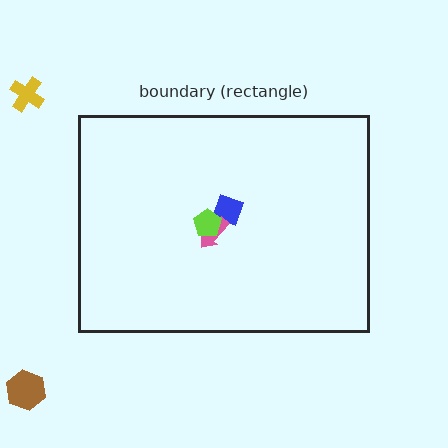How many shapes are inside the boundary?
3 inside, 2 outside.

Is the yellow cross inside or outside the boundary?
Outside.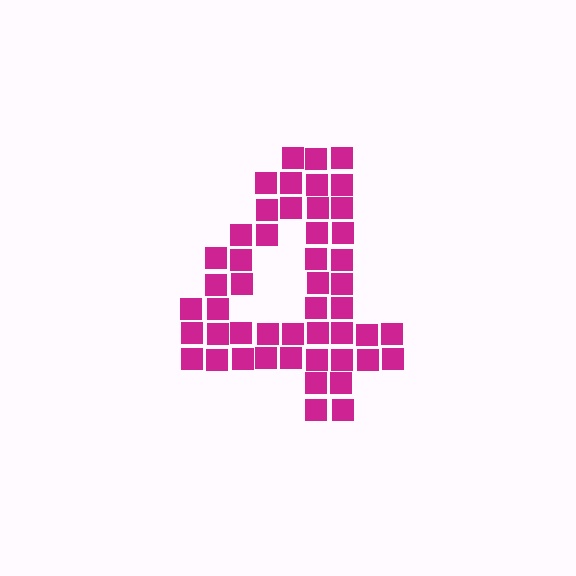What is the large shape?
The large shape is the digit 4.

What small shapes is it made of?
It is made of small squares.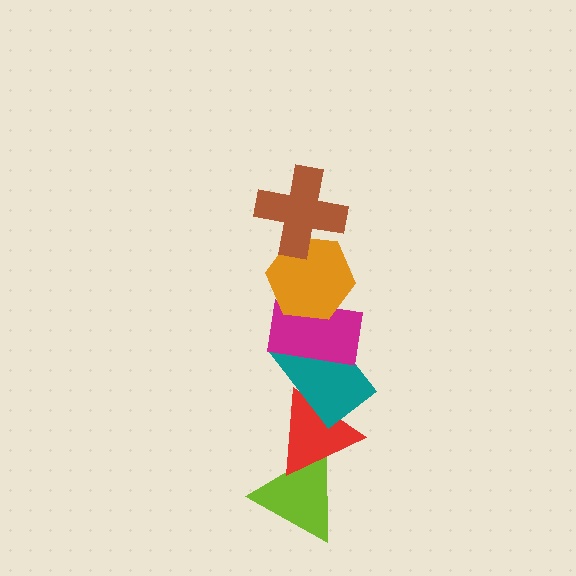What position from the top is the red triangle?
The red triangle is 5th from the top.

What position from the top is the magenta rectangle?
The magenta rectangle is 3rd from the top.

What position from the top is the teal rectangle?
The teal rectangle is 4th from the top.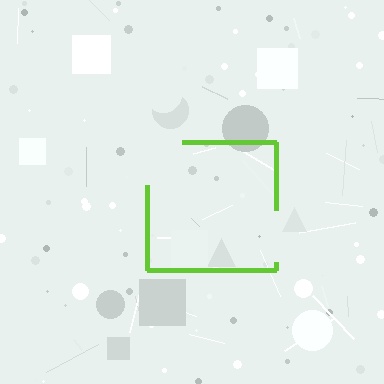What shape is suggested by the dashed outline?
The dashed outline suggests a square.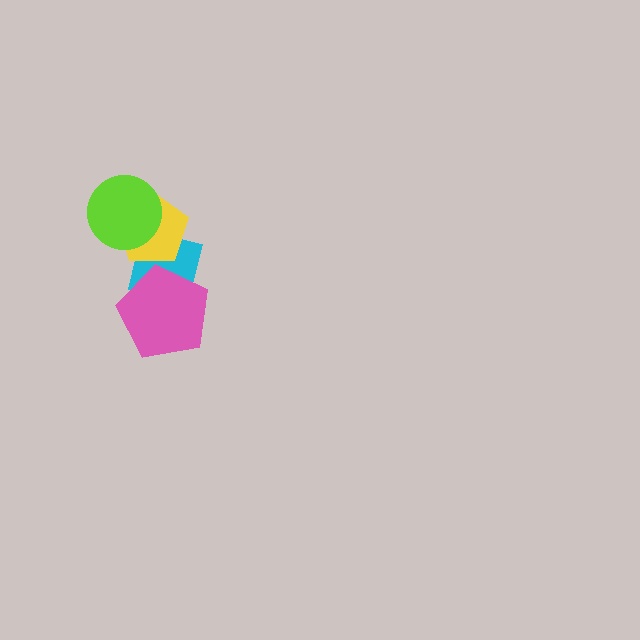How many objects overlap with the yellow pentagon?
2 objects overlap with the yellow pentagon.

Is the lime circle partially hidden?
No, no other shape covers it.